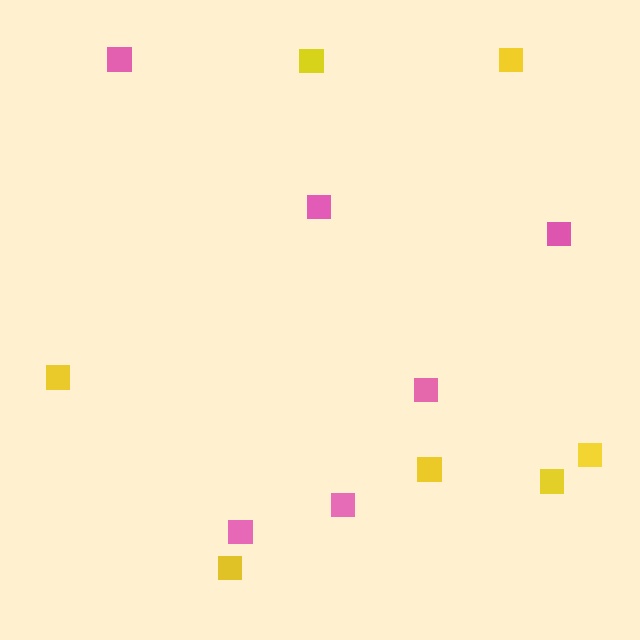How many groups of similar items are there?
There are 2 groups: one group of pink squares (6) and one group of yellow squares (7).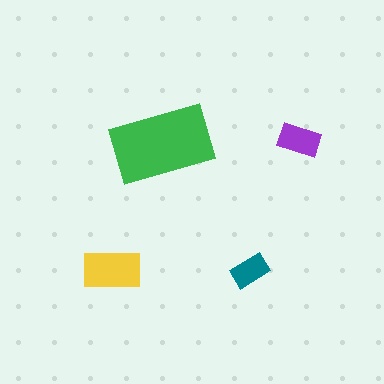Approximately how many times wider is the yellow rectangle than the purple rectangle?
About 1.5 times wider.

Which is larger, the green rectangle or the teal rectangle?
The green one.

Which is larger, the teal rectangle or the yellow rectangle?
The yellow one.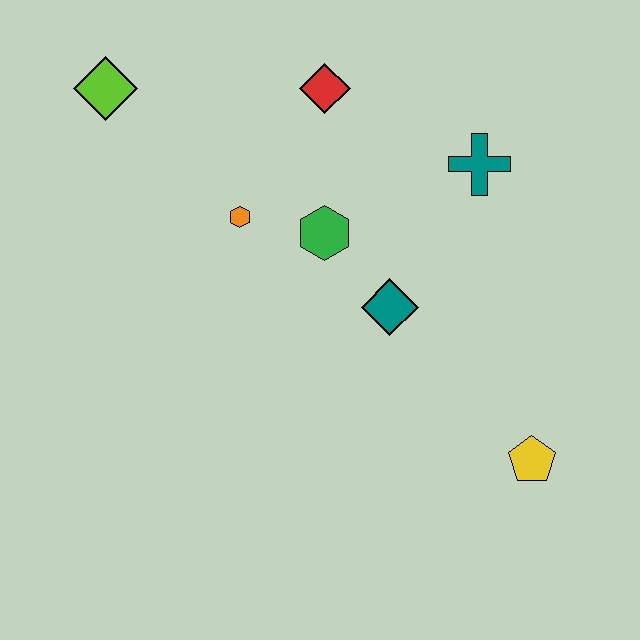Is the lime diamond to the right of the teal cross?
No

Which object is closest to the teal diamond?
The green hexagon is closest to the teal diamond.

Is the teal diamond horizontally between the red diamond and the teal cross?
Yes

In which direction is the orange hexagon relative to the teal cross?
The orange hexagon is to the left of the teal cross.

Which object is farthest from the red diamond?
The yellow pentagon is farthest from the red diamond.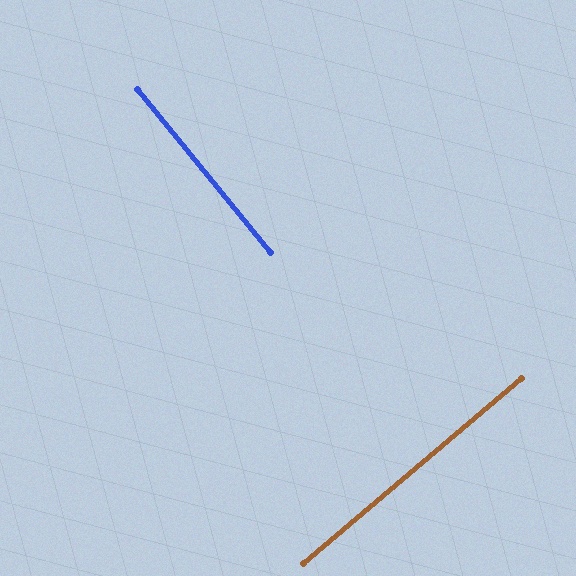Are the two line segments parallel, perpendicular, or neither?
Perpendicular — they meet at approximately 89°.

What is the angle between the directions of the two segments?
Approximately 89 degrees.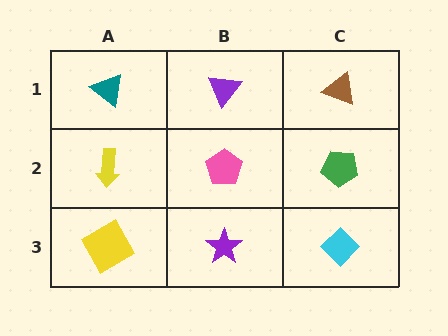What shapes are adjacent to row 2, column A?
A teal triangle (row 1, column A), a yellow diamond (row 3, column A), a pink pentagon (row 2, column B).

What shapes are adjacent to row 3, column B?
A pink pentagon (row 2, column B), a yellow diamond (row 3, column A), a cyan diamond (row 3, column C).